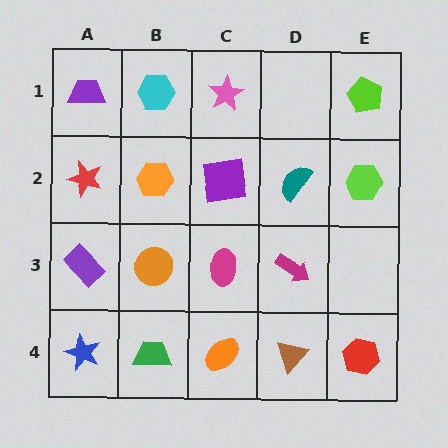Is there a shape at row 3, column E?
No, that cell is empty.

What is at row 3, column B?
An orange circle.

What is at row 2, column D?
A teal semicircle.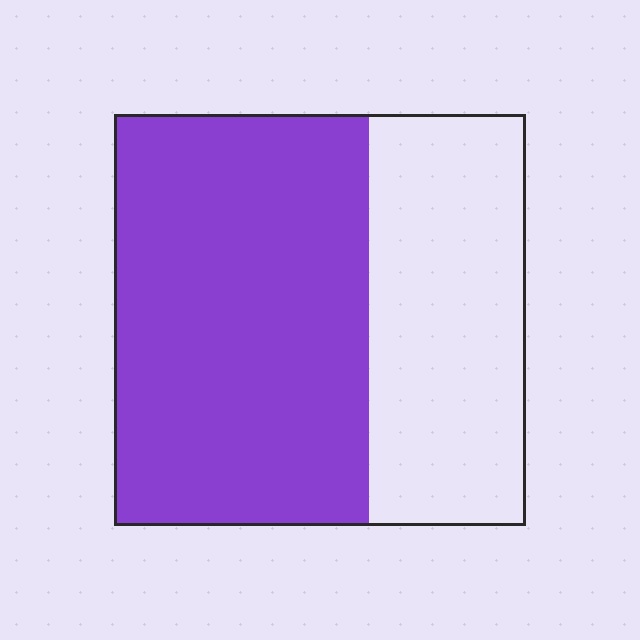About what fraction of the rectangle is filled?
About five eighths (5/8).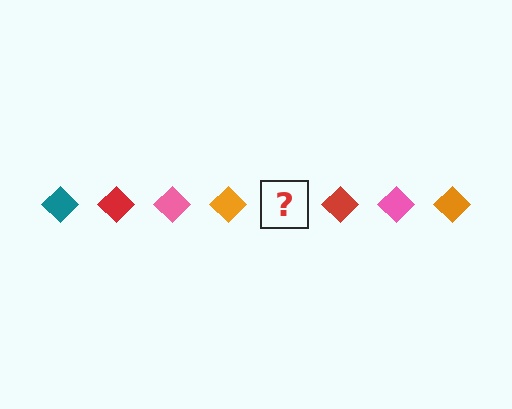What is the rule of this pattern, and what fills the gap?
The rule is that the pattern cycles through teal, red, pink, orange diamonds. The gap should be filled with a teal diamond.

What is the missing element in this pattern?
The missing element is a teal diamond.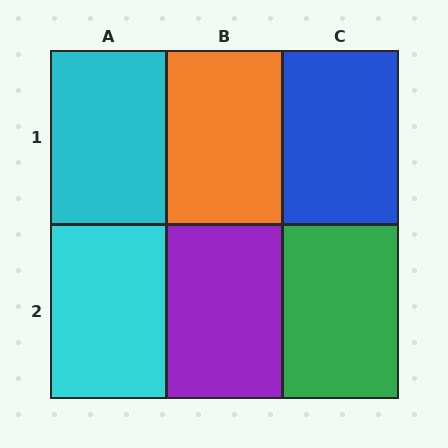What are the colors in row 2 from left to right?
Cyan, purple, green.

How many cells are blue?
1 cell is blue.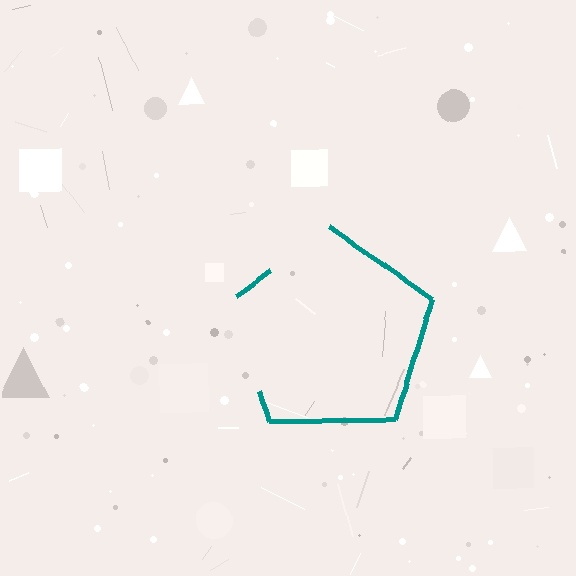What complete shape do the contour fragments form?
The contour fragments form a pentagon.